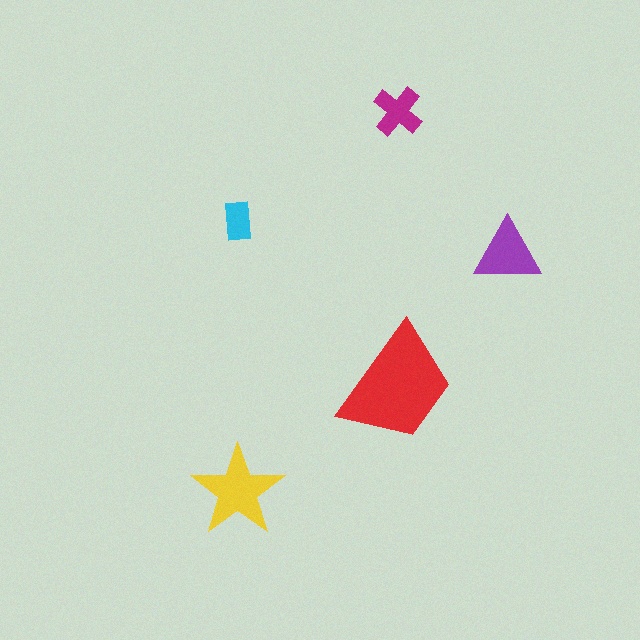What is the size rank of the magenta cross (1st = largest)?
4th.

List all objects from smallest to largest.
The cyan rectangle, the magenta cross, the purple triangle, the yellow star, the red trapezoid.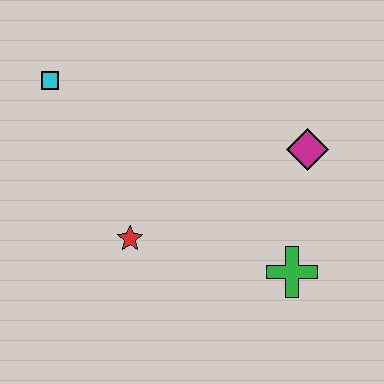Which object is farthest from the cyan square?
The green cross is farthest from the cyan square.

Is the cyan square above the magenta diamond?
Yes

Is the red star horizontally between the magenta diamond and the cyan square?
Yes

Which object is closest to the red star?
The green cross is closest to the red star.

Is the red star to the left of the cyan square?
No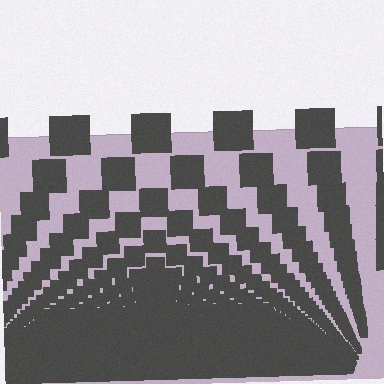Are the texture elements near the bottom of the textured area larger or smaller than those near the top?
Smaller. The gradient is inverted — elements near the bottom are smaller and denser.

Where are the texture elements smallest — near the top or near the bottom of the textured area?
Near the bottom.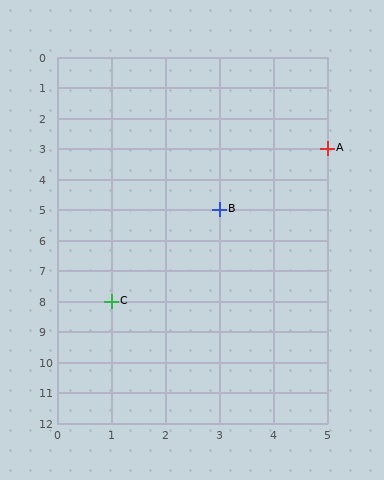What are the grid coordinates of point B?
Point B is at grid coordinates (3, 5).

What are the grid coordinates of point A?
Point A is at grid coordinates (5, 3).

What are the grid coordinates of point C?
Point C is at grid coordinates (1, 8).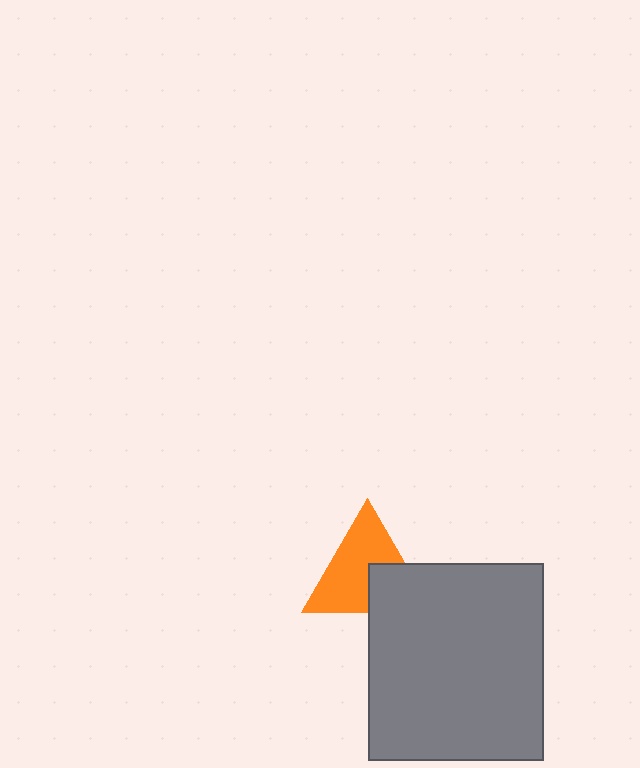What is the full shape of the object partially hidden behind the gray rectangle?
The partially hidden object is an orange triangle.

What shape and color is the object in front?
The object in front is a gray rectangle.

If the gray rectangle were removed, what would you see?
You would see the complete orange triangle.